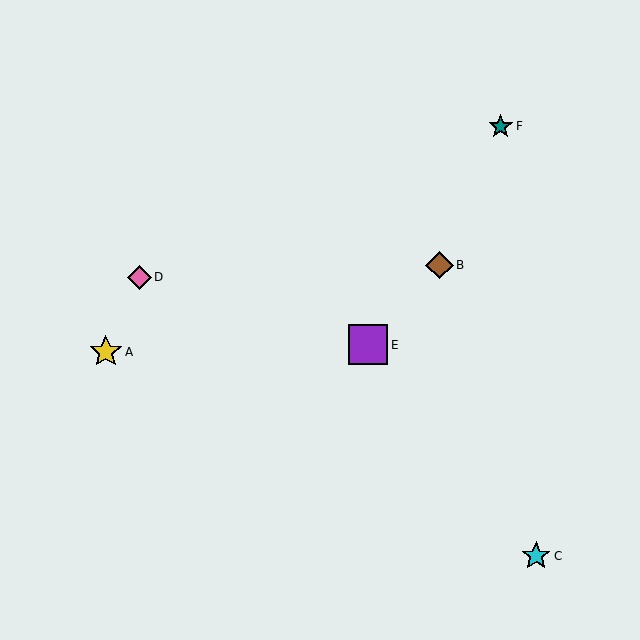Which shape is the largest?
The purple square (labeled E) is the largest.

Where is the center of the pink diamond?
The center of the pink diamond is at (139, 277).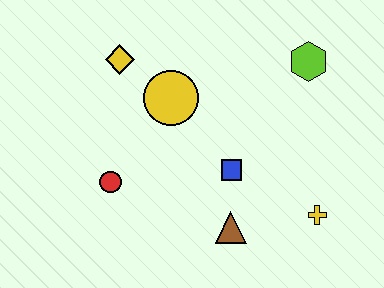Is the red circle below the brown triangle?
No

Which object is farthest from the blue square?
The yellow diamond is farthest from the blue square.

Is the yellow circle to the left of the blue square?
Yes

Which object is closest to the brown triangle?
The blue square is closest to the brown triangle.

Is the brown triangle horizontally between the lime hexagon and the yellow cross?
No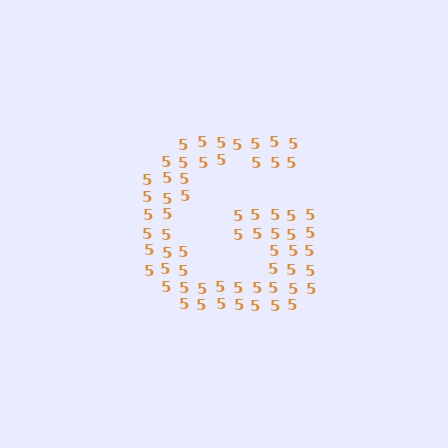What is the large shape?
The large shape is the letter G.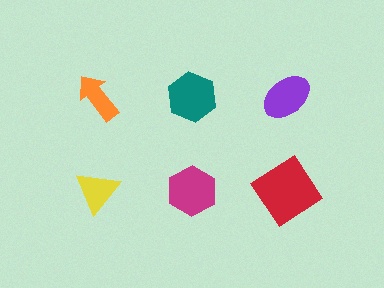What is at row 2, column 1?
A yellow triangle.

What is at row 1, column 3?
A purple ellipse.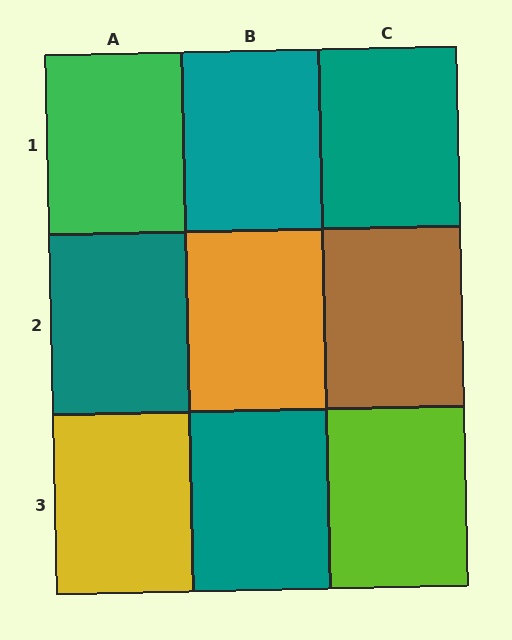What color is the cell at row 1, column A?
Green.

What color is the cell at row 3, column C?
Lime.